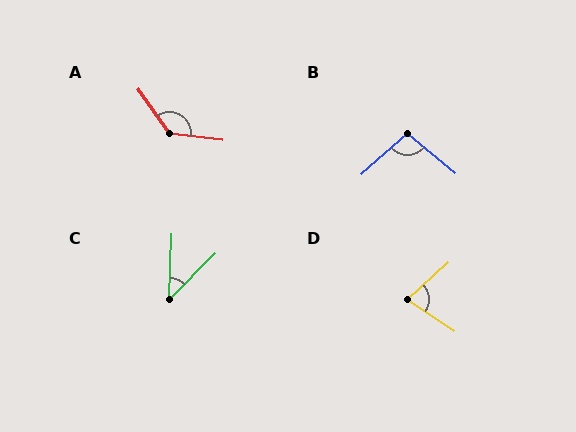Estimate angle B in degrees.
Approximately 98 degrees.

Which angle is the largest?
A, at approximately 132 degrees.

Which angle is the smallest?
C, at approximately 43 degrees.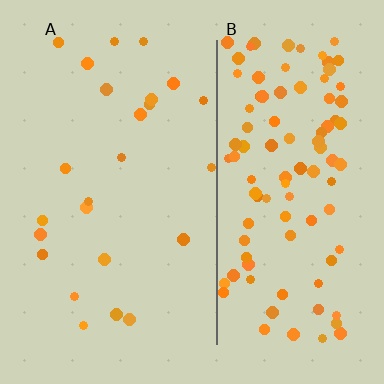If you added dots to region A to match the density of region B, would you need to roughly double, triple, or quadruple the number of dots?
Approximately quadruple.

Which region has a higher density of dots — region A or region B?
B (the right).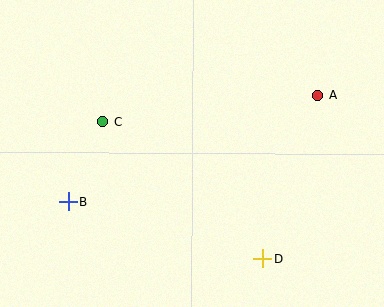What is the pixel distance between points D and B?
The distance between D and B is 203 pixels.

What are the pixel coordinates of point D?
Point D is at (263, 259).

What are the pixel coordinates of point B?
Point B is at (68, 202).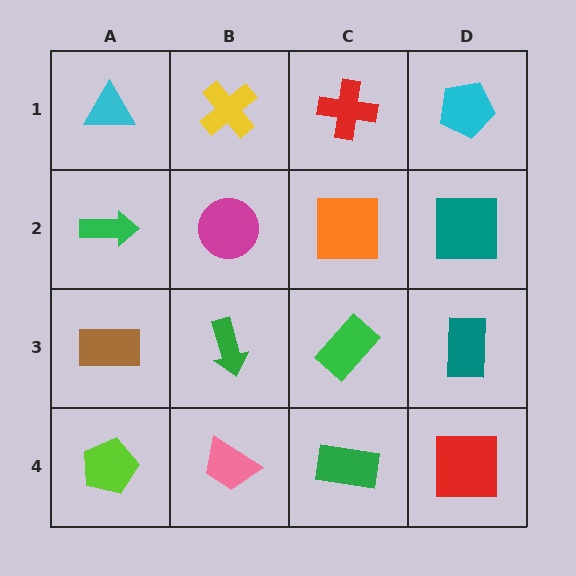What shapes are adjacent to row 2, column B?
A yellow cross (row 1, column B), a green arrow (row 3, column B), a green arrow (row 2, column A), an orange square (row 2, column C).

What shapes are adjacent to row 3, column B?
A magenta circle (row 2, column B), a pink trapezoid (row 4, column B), a brown rectangle (row 3, column A), a green rectangle (row 3, column C).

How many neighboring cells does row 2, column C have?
4.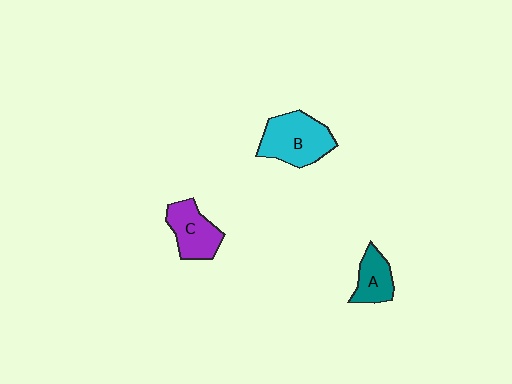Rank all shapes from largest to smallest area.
From largest to smallest: B (cyan), C (purple), A (teal).